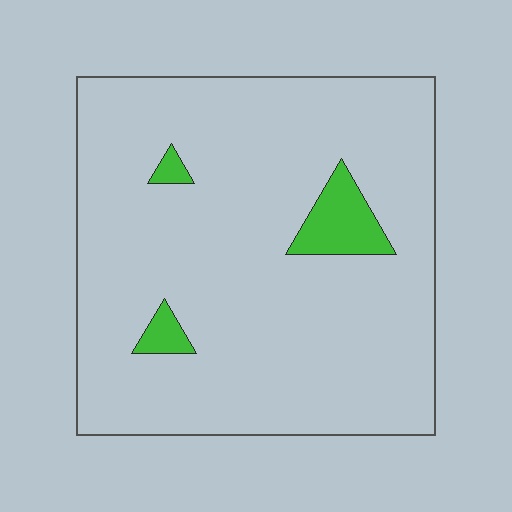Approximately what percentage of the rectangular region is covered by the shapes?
Approximately 5%.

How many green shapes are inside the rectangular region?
3.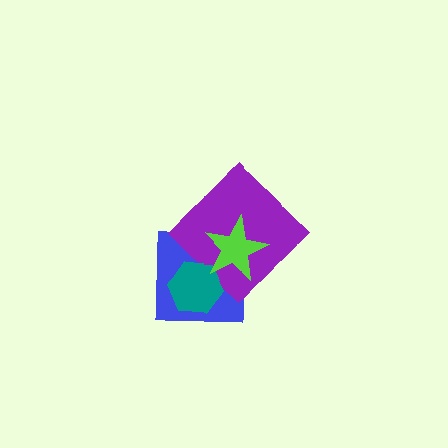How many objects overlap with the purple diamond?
3 objects overlap with the purple diamond.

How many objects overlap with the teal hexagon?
3 objects overlap with the teal hexagon.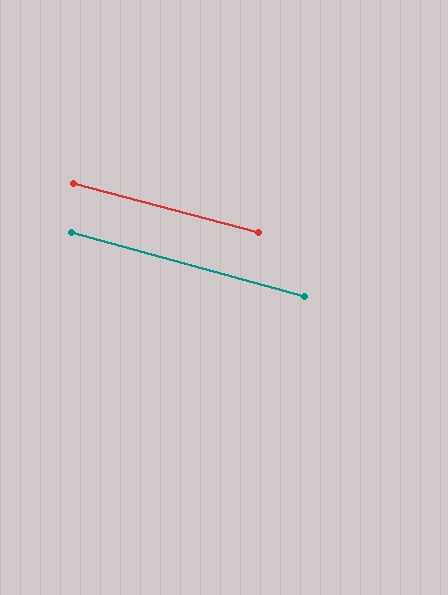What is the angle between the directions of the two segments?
Approximately 1 degree.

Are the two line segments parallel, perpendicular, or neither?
Parallel — their directions differ by only 0.5°.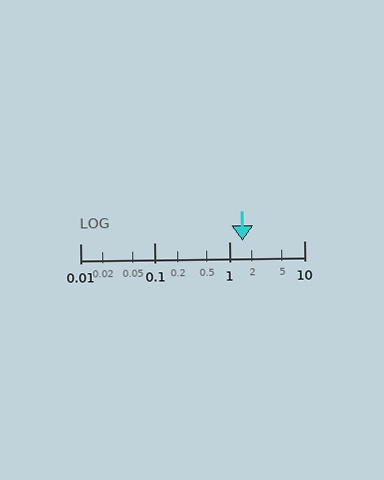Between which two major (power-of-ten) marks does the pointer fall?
The pointer is between 1 and 10.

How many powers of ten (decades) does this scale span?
The scale spans 3 decades, from 0.01 to 10.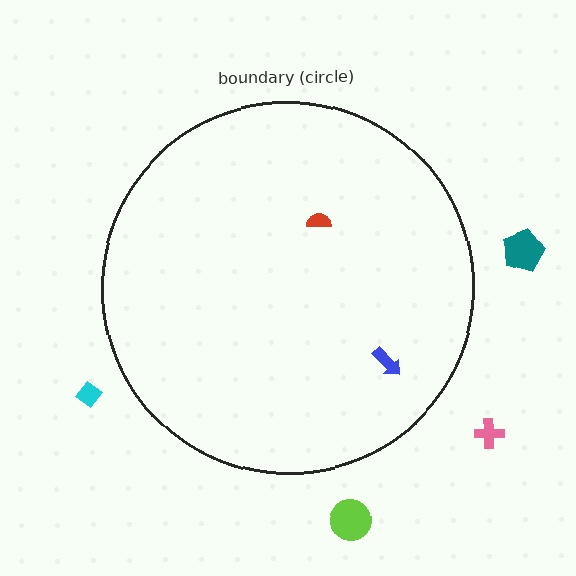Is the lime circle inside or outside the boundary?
Outside.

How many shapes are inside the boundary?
2 inside, 4 outside.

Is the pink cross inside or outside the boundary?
Outside.